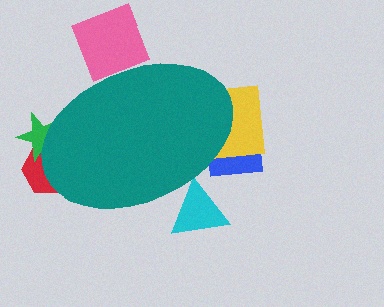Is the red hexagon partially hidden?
Yes, the red hexagon is partially hidden behind the teal ellipse.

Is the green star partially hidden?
Yes, the green star is partially hidden behind the teal ellipse.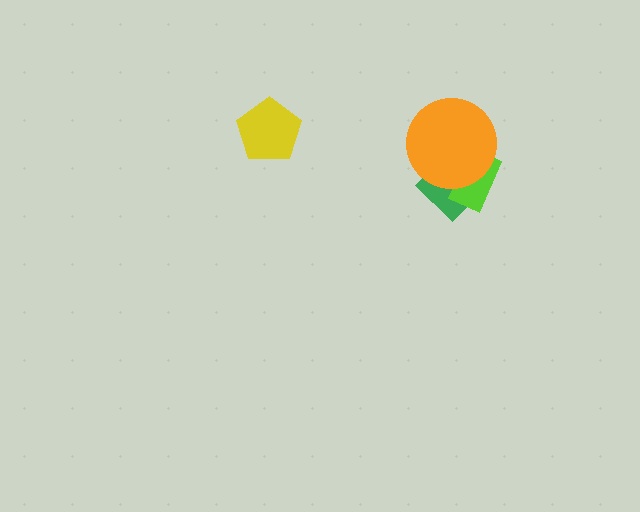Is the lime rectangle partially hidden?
Yes, it is partially covered by another shape.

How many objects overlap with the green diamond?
2 objects overlap with the green diamond.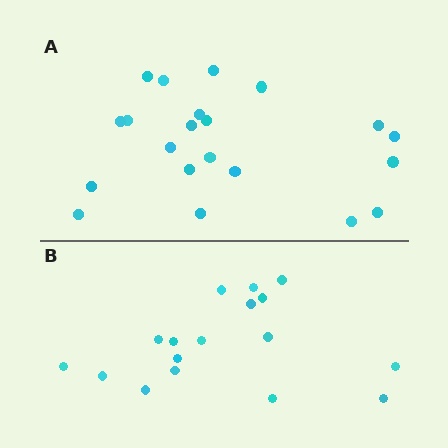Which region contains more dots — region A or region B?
Region A (the top region) has more dots.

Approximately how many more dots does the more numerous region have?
Region A has about 4 more dots than region B.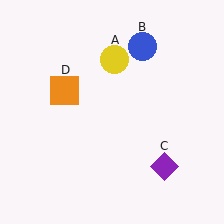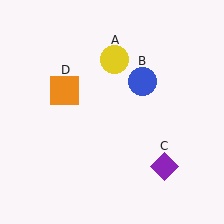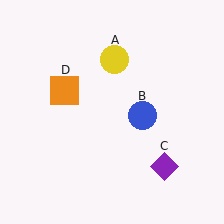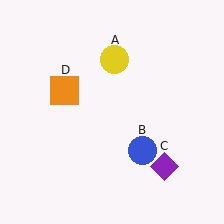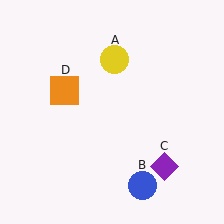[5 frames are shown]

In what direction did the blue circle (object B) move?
The blue circle (object B) moved down.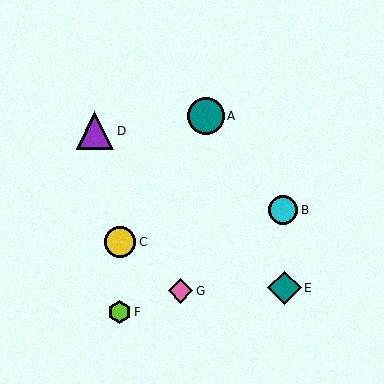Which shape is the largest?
The purple triangle (labeled D) is the largest.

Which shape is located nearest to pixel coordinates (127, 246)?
The yellow circle (labeled C) at (120, 242) is nearest to that location.